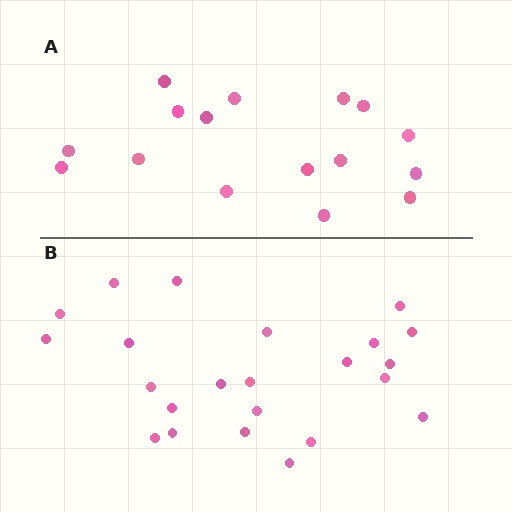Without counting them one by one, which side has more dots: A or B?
Region B (the bottom region) has more dots.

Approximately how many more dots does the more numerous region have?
Region B has roughly 8 or so more dots than region A.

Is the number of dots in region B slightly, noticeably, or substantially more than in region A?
Region B has noticeably more, but not dramatically so. The ratio is roughly 1.4 to 1.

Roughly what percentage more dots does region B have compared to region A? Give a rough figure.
About 45% more.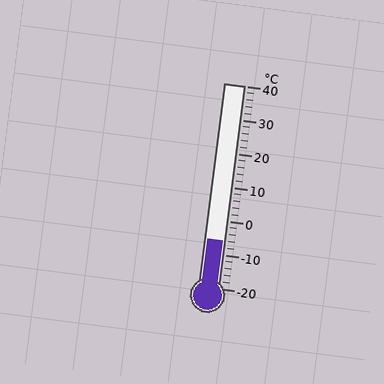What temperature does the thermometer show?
The thermometer shows approximately -6°C.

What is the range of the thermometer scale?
The thermometer scale ranges from -20°C to 40°C.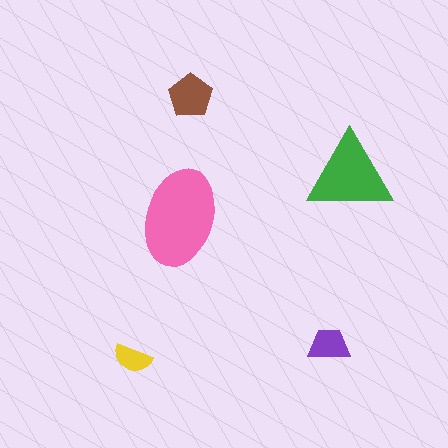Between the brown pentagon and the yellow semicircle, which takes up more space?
The brown pentagon.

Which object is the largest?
The pink ellipse.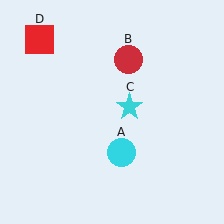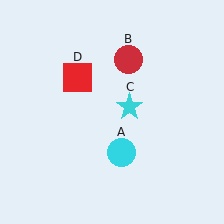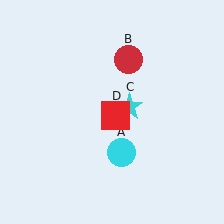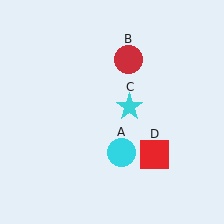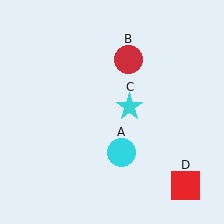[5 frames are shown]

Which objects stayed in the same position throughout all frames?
Cyan circle (object A) and red circle (object B) and cyan star (object C) remained stationary.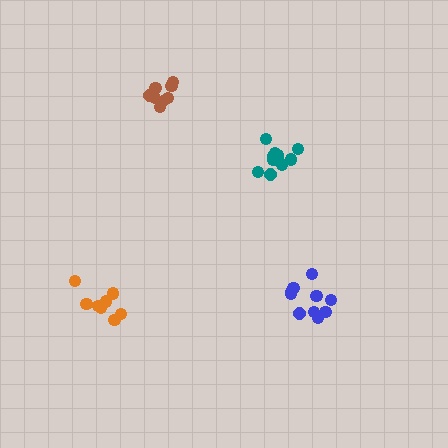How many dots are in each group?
Group 1: 8 dots, Group 2: 11 dots, Group 3: 10 dots, Group 4: 9 dots (38 total).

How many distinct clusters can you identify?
There are 4 distinct clusters.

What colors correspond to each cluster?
The clusters are colored: orange, blue, teal, brown.